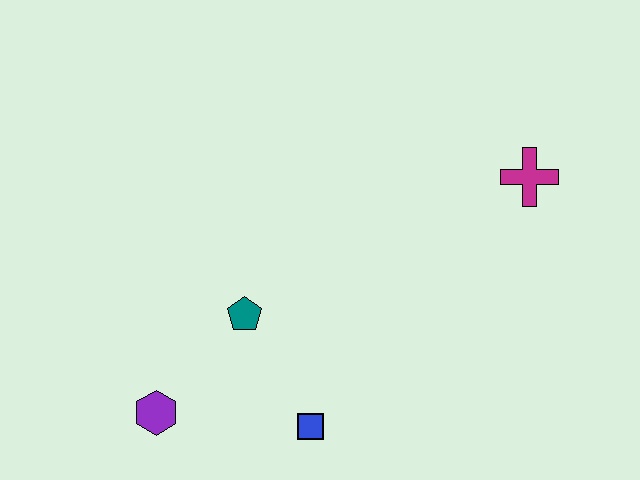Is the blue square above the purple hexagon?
No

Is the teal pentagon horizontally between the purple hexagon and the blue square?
Yes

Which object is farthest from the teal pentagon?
The magenta cross is farthest from the teal pentagon.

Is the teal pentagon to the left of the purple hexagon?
No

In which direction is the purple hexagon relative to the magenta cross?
The purple hexagon is to the left of the magenta cross.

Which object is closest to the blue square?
The teal pentagon is closest to the blue square.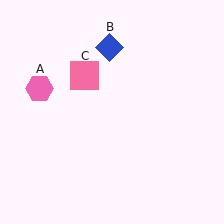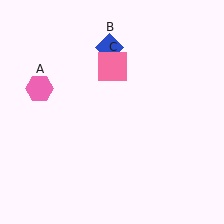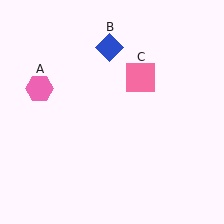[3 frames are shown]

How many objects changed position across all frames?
1 object changed position: pink square (object C).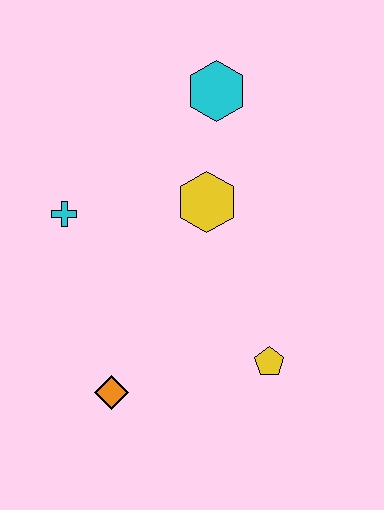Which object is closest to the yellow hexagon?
The cyan hexagon is closest to the yellow hexagon.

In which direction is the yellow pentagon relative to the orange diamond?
The yellow pentagon is to the right of the orange diamond.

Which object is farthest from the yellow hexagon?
The orange diamond is farthest from the yellow hexagon.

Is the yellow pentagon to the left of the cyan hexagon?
No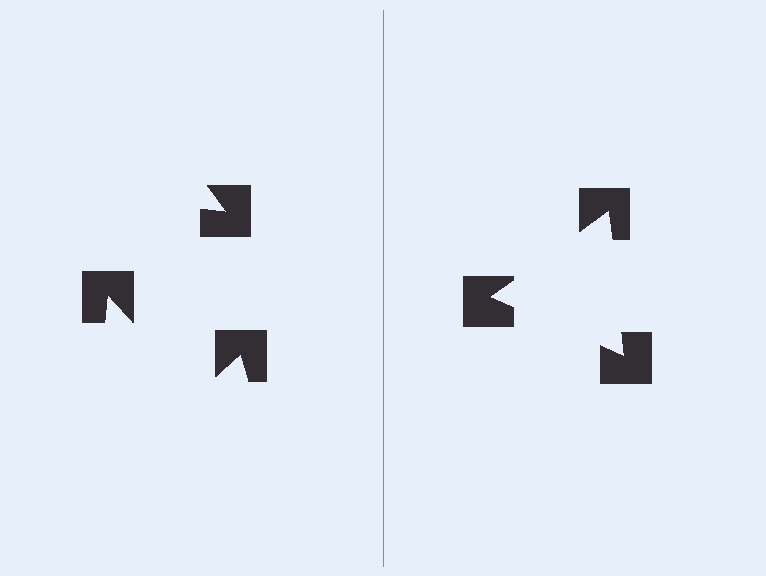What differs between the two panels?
The notched squares are positioned identically on both sides; only the wedge orientations differ. On the right they align to a triangle; on the left they are misaligned.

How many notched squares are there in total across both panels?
6 — 3 on each side.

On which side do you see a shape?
An illusory triangle appears on the right side. On the left side the wedge cuts are rotated, so no coherent shape forms.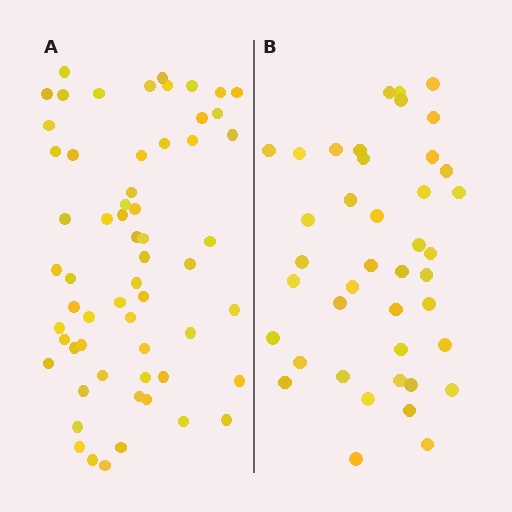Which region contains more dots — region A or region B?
Region A (the left region) has more dots.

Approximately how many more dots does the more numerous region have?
Region A has approximately 20 more dots than region B.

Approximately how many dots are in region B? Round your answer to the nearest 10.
About 40 dots. (The exact count is 41, which rounds to 40.)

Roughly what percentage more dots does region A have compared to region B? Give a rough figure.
About 45% more.